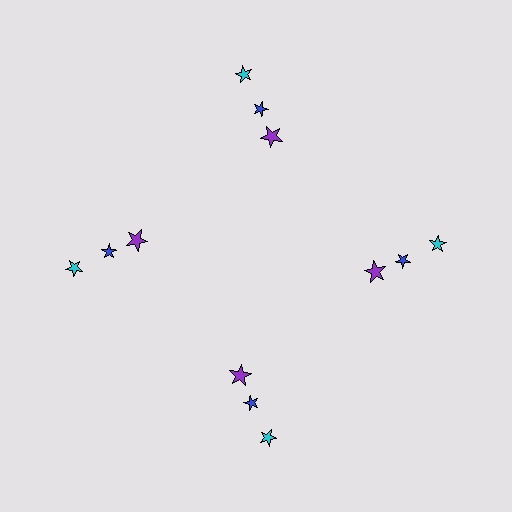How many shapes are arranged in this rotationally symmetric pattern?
There are 12 shapes, arranged in 4 groups of 3.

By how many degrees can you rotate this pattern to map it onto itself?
The pattern maps onto itself every 90 degrees of rotation.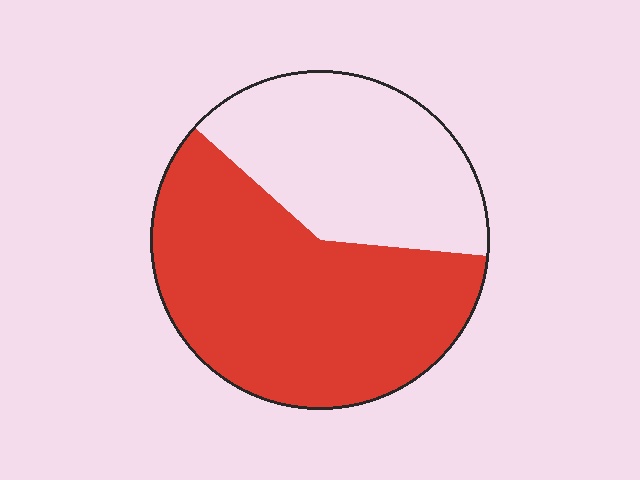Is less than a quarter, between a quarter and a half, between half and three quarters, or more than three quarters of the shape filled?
Between half and three quarters.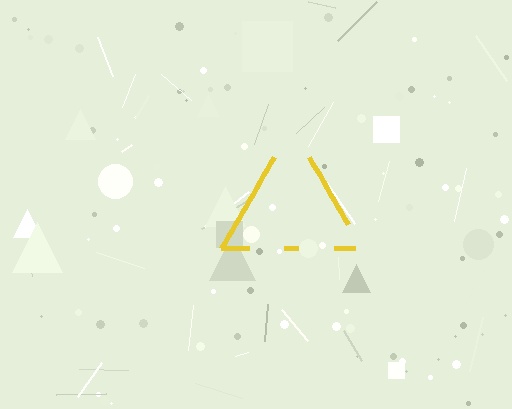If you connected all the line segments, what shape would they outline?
They would outline a triangle.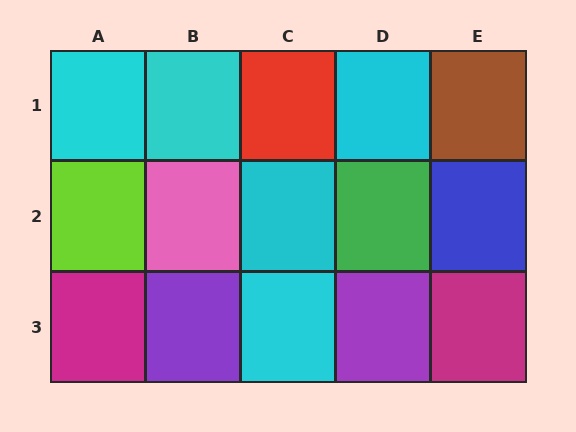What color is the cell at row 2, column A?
Lime.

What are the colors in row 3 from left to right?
Magenta, purple, cyan, purple, magenta.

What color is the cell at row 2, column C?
Cyan.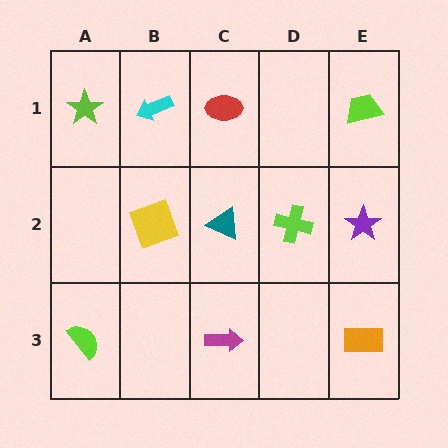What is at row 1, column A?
A lime star.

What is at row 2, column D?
A lime cross.